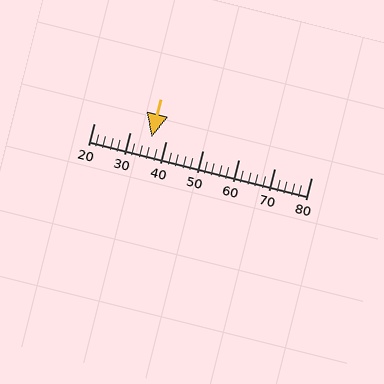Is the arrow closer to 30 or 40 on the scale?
The arrow is closer to 40.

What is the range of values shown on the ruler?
The ruler shows values from 20 to 80.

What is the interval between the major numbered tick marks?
The major tick marks are spaced 10 units apart.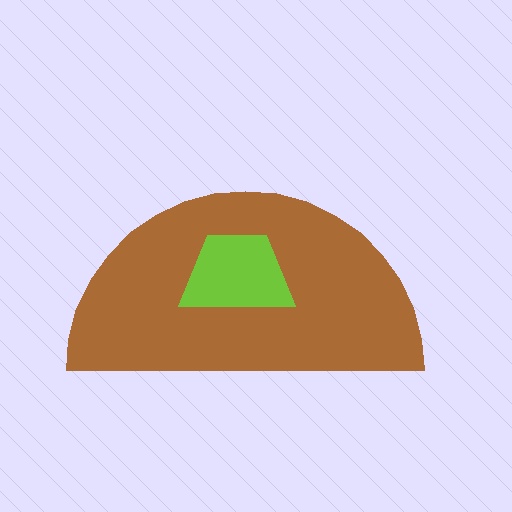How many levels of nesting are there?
2.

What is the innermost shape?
The lime trapezoid.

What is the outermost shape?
The brown semicircle.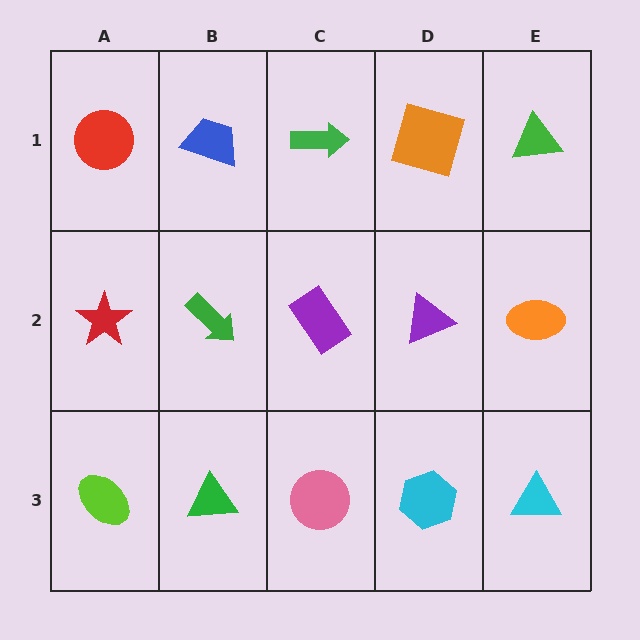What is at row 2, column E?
An orange ellipse.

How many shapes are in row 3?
5 shapes.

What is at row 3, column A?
A lime ellipse.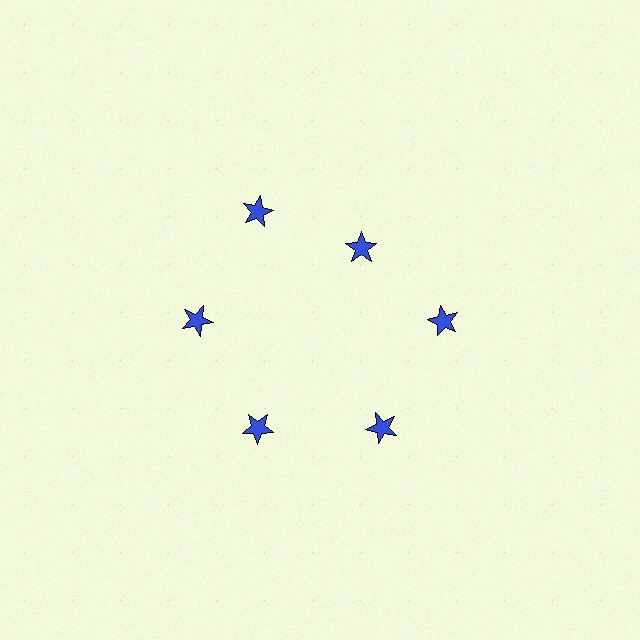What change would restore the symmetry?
The symmetry would be restored by moving it outward, back onto the ring so that all 6 stars sit at equal angles and equal distance from the center.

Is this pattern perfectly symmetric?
No. The 6 blue stars are arranged in a ring, but one element near the 1 o'clock position is pulled inward toward the center, breaking the 6-fold rotational symmetry.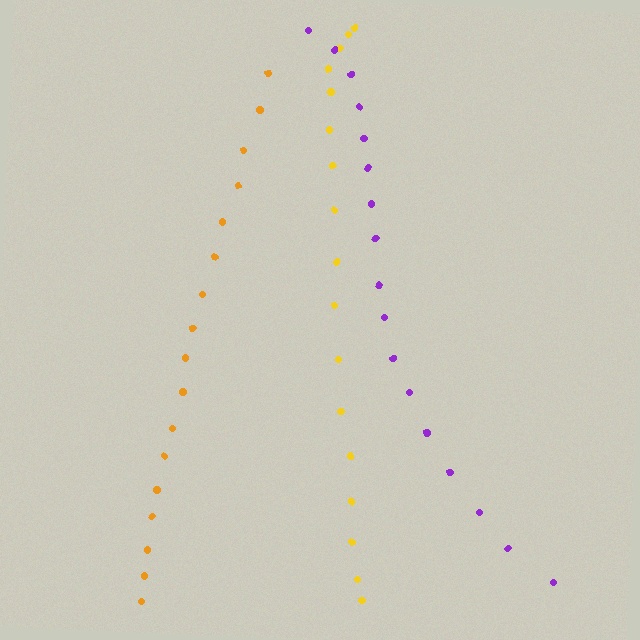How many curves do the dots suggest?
There are 3 distinct paths.